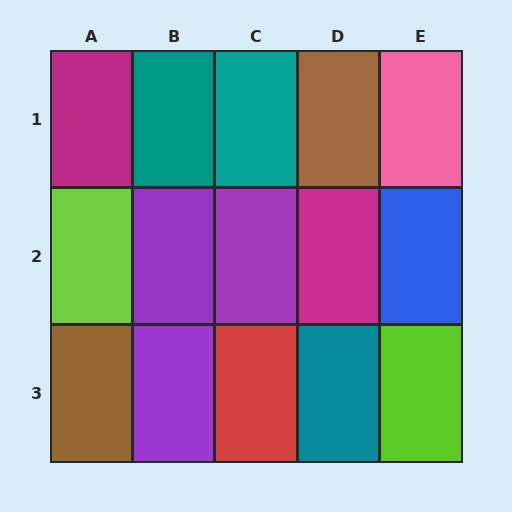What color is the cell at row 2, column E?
Blue.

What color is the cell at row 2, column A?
Lime.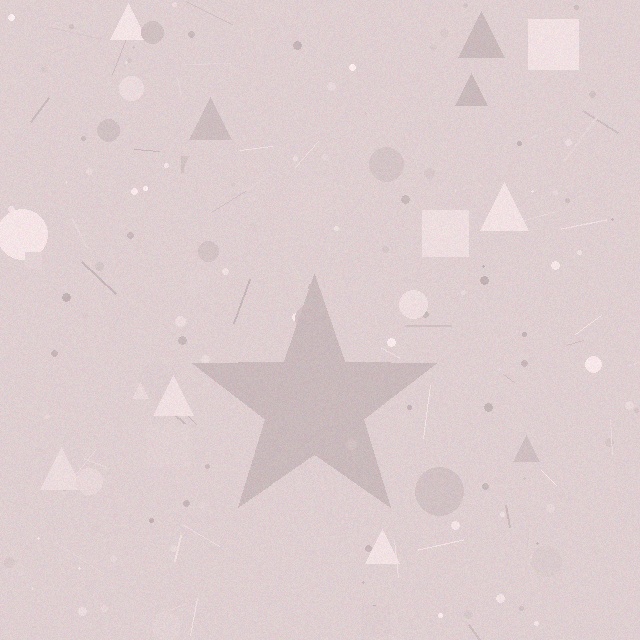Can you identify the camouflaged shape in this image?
The camouflaged shape is a star.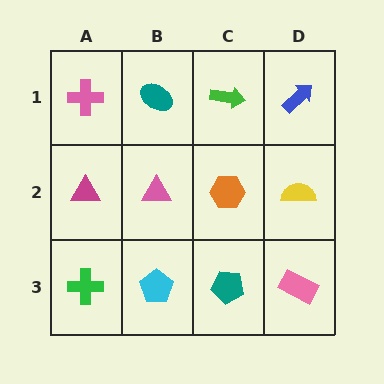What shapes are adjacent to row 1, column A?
A magenta triangle (row 2, column A), a teal ellipse (row 1, column B).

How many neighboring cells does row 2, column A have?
3.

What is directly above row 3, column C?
An orange hexagon.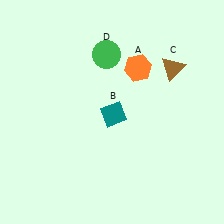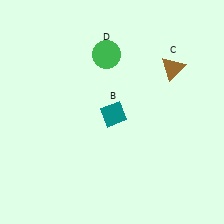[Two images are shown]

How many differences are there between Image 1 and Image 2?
There is 1 difference between the two images.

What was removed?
The orange hexagon (A) was removed in Image 2.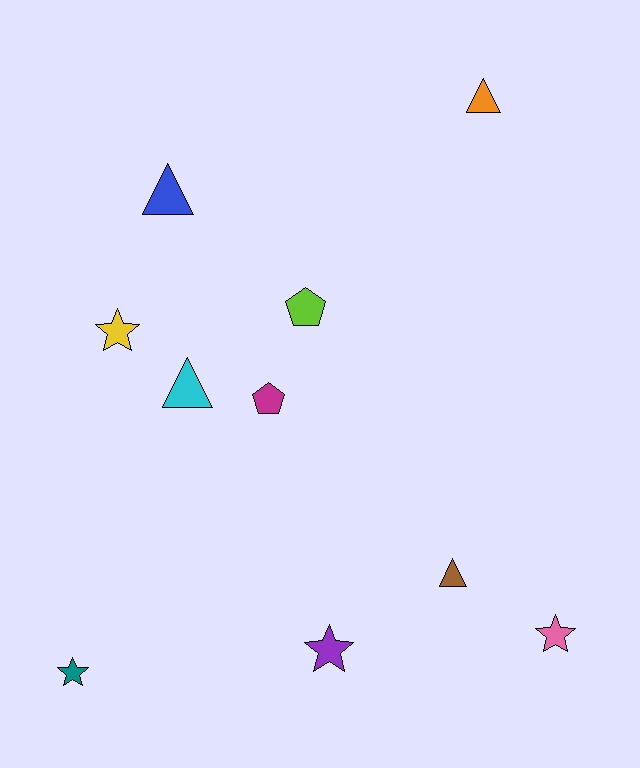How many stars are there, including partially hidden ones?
There are 4 stars.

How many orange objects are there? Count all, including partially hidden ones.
There is 1 orange object.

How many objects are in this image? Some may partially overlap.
There are 10 objects.